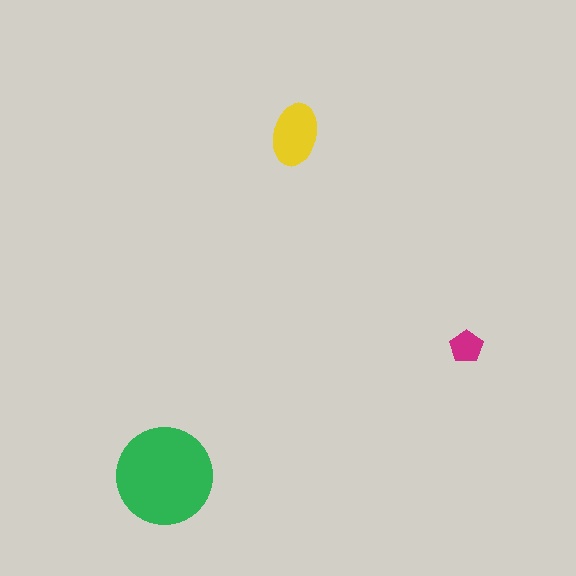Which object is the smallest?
The magenta pentagon.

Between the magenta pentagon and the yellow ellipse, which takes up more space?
The yellow ellipse.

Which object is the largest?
The green circle.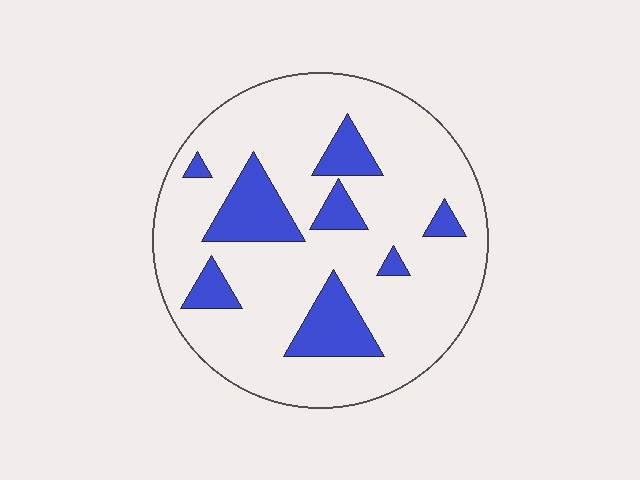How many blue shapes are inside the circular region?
8.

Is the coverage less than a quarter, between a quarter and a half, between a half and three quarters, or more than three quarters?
Less than a quarter.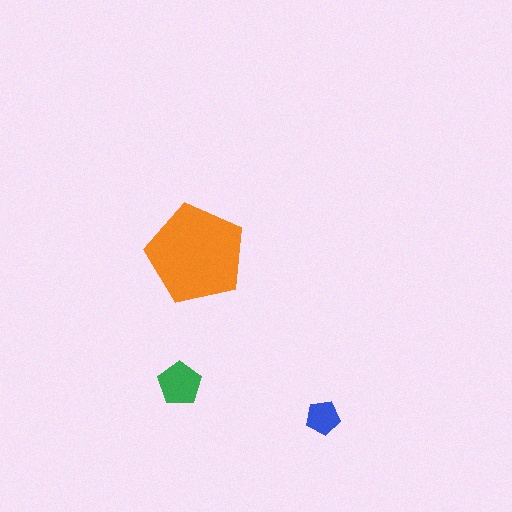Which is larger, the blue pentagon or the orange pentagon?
The orange one.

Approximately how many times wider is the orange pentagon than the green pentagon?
About 2.5 times wider.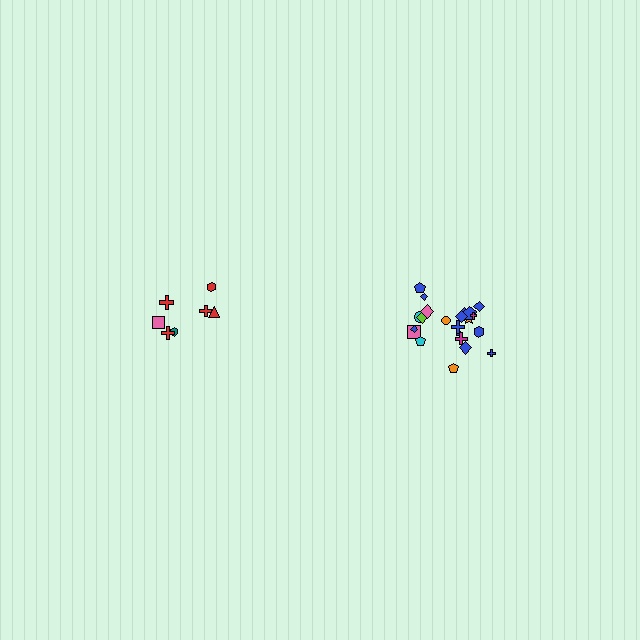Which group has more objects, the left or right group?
The right group.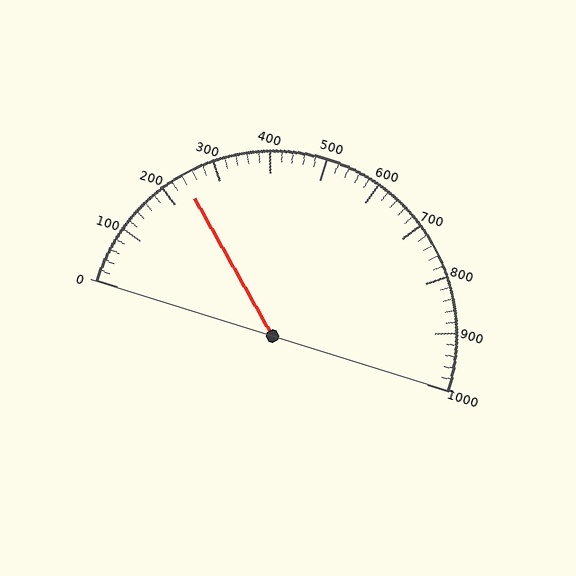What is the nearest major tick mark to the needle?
The nearest major tick mark is 200.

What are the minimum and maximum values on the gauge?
The gauge ranges from 0 to 1000.